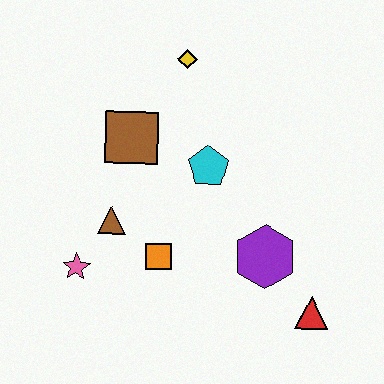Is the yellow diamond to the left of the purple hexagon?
Yes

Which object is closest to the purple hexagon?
The red triangle is closest to the purple hexagon.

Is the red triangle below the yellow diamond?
Yes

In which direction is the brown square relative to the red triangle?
The brown square is to the left of the red triangle.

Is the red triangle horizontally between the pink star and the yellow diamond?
No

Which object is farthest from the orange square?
The yellow diamond is farthest from the orange square.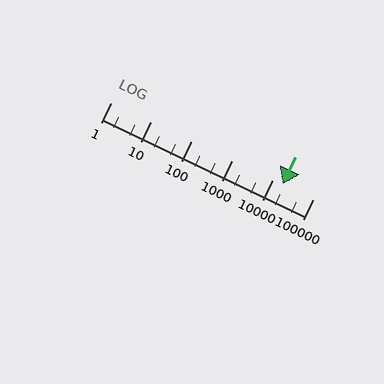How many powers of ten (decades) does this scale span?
The scale spans 5 decades, from 1 to 100000.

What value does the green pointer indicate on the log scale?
The pointer indicates approximately 18000.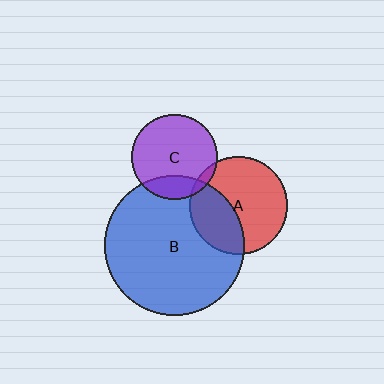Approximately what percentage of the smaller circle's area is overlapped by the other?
Approximately 5%.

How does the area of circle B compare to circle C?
Approximately 2.7 times.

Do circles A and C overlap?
Yes.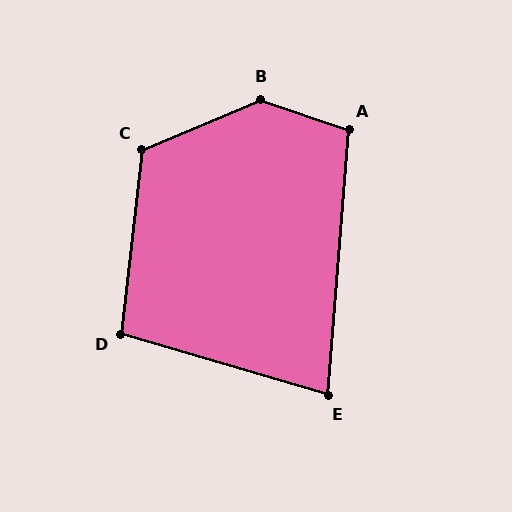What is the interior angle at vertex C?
Approximately 119 degrees (obtuse).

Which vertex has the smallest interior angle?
E, at approximately 78 degrees.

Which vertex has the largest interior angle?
B, at approximately 138 degrees.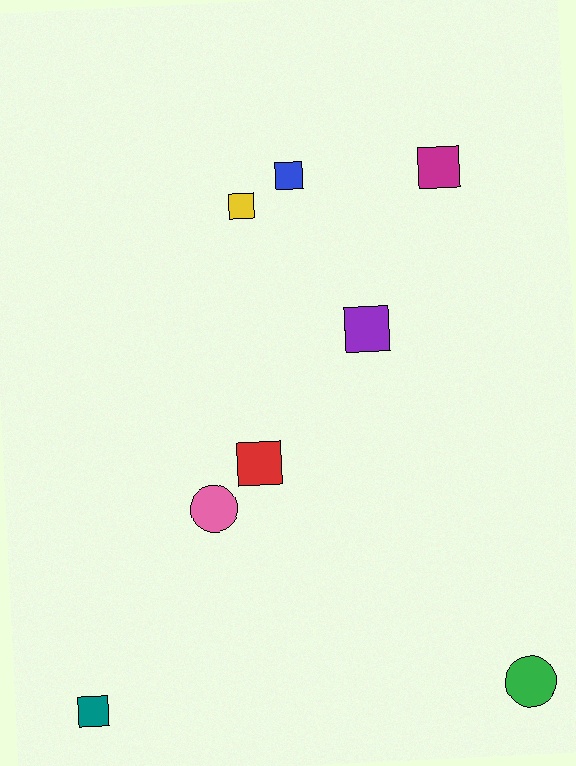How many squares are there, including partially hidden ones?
There are 6 squares.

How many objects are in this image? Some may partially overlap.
There are 8 objects.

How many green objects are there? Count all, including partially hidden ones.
There is 1 green object.